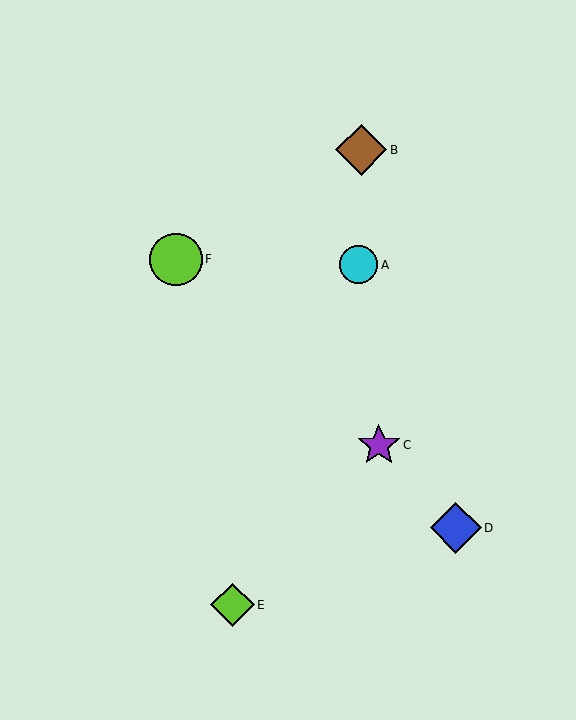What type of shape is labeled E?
Shape E is a lime diamond.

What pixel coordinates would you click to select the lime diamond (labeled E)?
Click at (233, 605) to select the lime diamond E.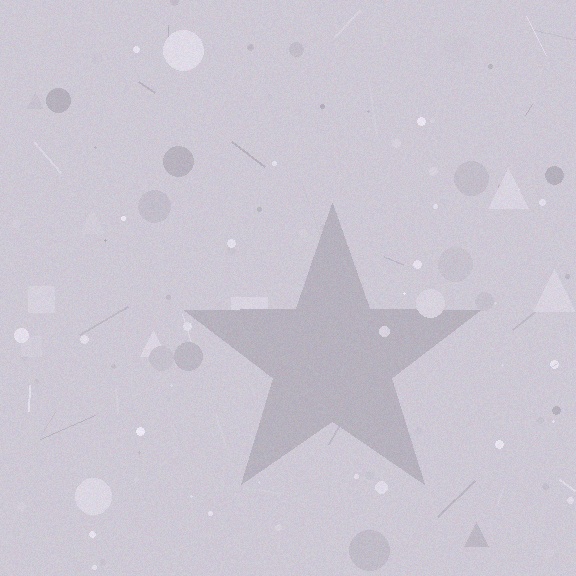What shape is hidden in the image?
A star is hidden in the image.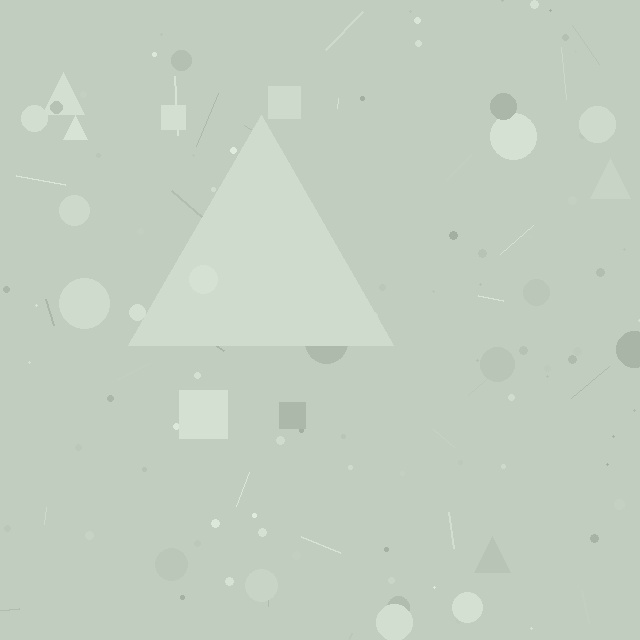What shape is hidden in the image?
A triangle is hidden in the image.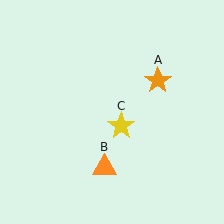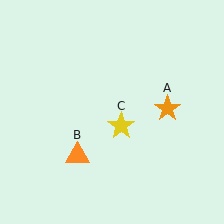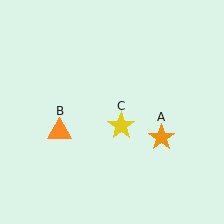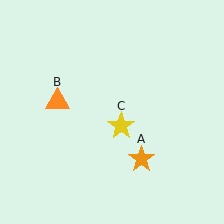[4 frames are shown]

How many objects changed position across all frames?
2 objects changed position: orange star (object A), orange triangle (object B).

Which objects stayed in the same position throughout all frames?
Yellow star (object C) remained stationary.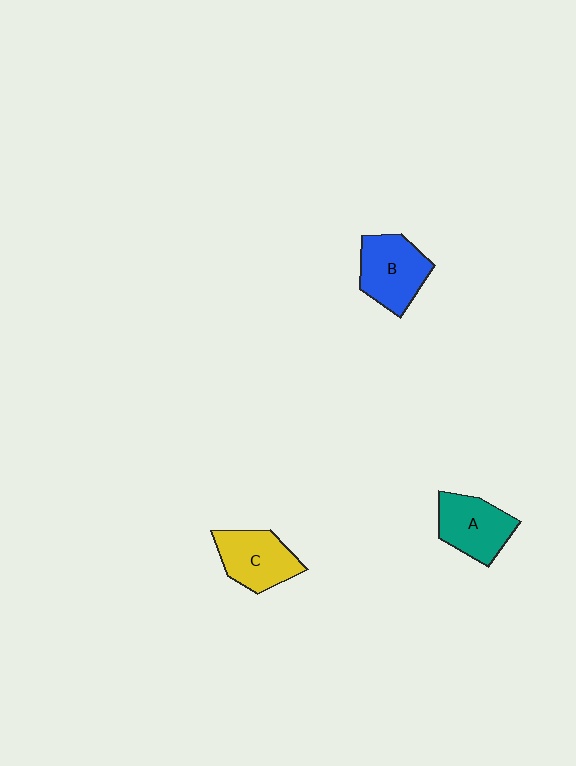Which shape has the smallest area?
Shape A (teal).